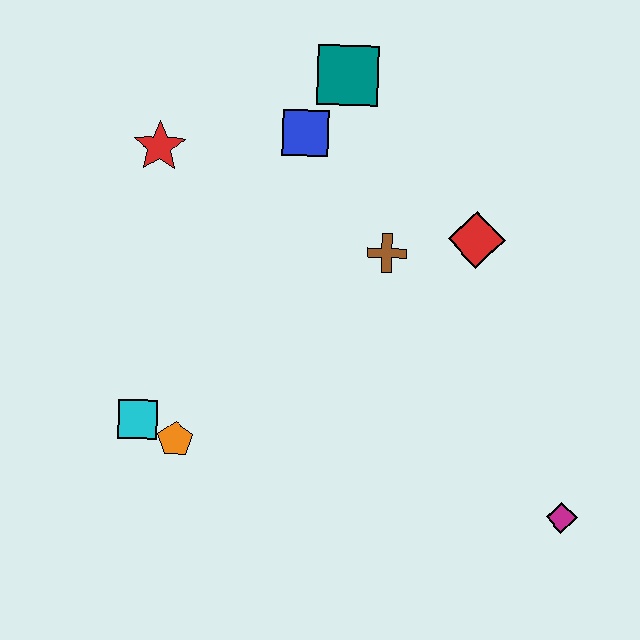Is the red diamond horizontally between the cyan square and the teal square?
No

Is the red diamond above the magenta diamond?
Yes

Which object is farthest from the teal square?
The magenta diamond is farthest from the teal square.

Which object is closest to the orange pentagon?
The cyan square is closest to the orange pentagon.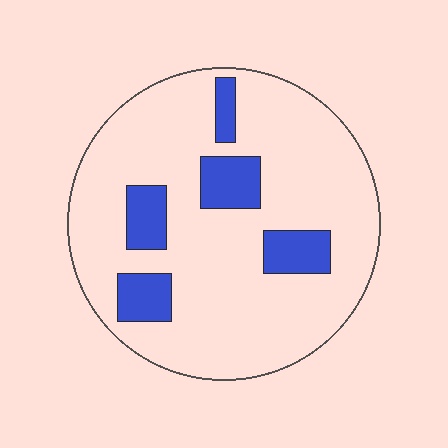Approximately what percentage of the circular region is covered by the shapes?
Approximately 15%.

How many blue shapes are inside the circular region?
5.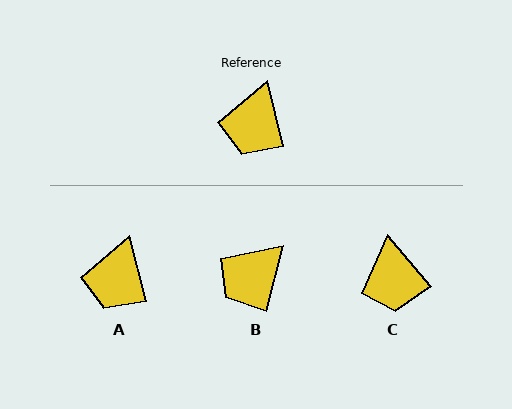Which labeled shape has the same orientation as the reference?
A.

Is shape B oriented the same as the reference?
No, it is off by about 29 degrees.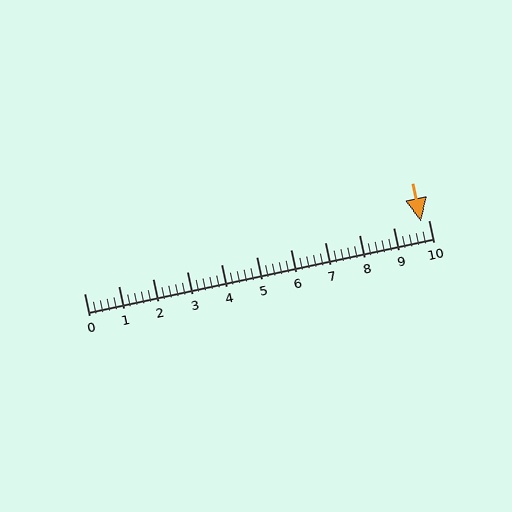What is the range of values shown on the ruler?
The ruler shows values from 0 to 10.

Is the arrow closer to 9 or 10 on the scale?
The arrow is closer to 10.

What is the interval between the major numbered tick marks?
The major tick marks are spaced 1 units apart.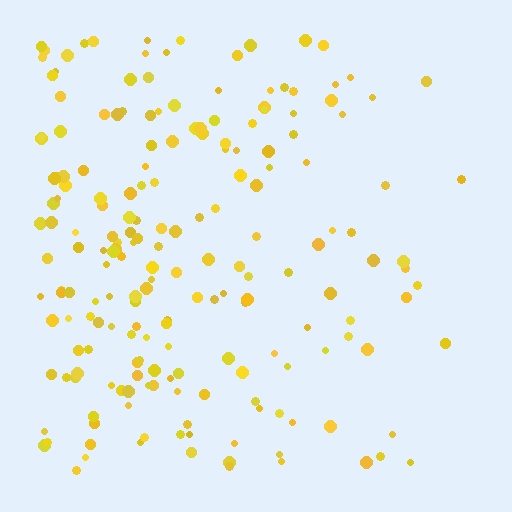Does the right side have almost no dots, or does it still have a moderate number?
Still a moderate number, just noticeably fewer than the left.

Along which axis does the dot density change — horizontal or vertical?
Horizontal.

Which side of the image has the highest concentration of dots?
The left.